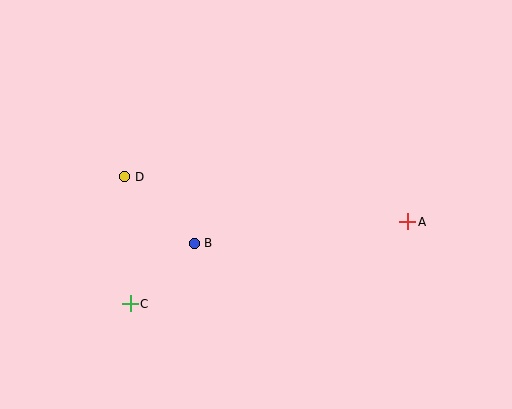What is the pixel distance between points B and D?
The distance between B and D is 96 pixels.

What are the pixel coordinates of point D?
Point D is at (125, 177).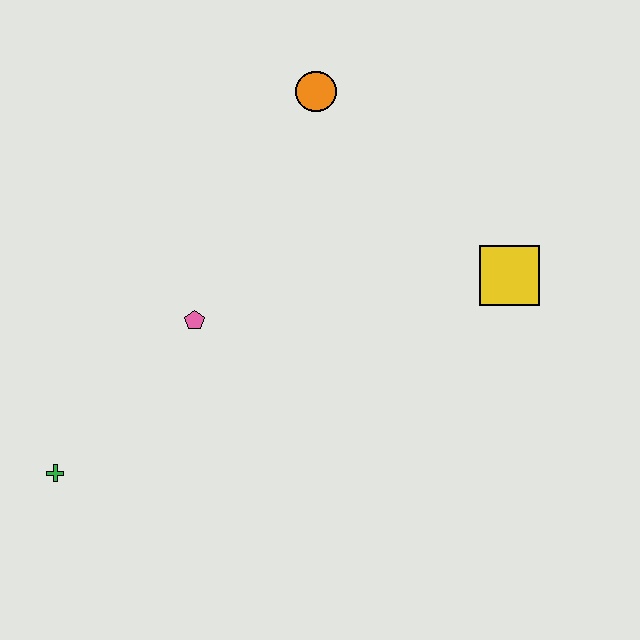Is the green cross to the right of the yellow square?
No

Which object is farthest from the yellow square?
The green cross is farthest from the yellow square.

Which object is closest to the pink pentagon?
The green cross is closest to the pink pentagon.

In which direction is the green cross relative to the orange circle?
The green cross is below the orange circle.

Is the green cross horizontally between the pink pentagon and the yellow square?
No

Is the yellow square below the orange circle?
Yes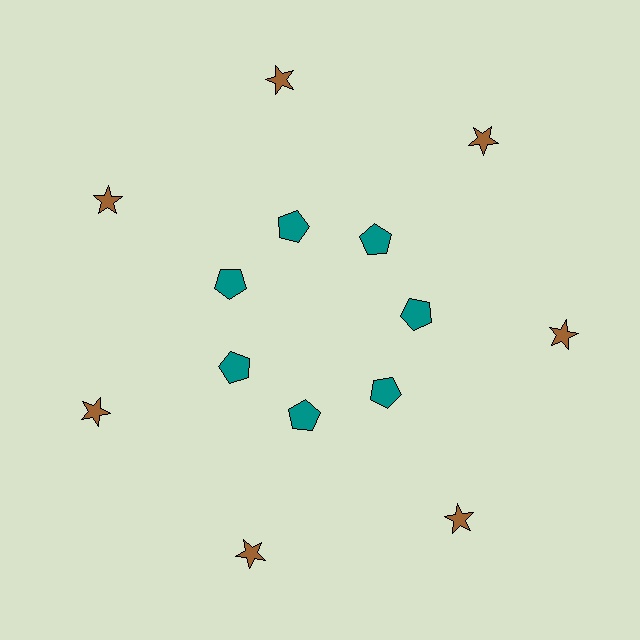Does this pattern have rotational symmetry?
Yes, this pattern has 7-fold rotational symmetry. It looks the same after rotating 51 degrees around the center.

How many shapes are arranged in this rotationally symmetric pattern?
There are 14 shapes, arranged in 7 groups of 2.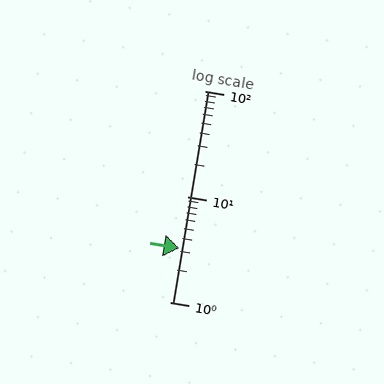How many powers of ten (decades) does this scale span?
The scale spans 2 decades, from 1 to 100.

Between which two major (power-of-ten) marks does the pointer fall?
The pointer is between 1 and 10.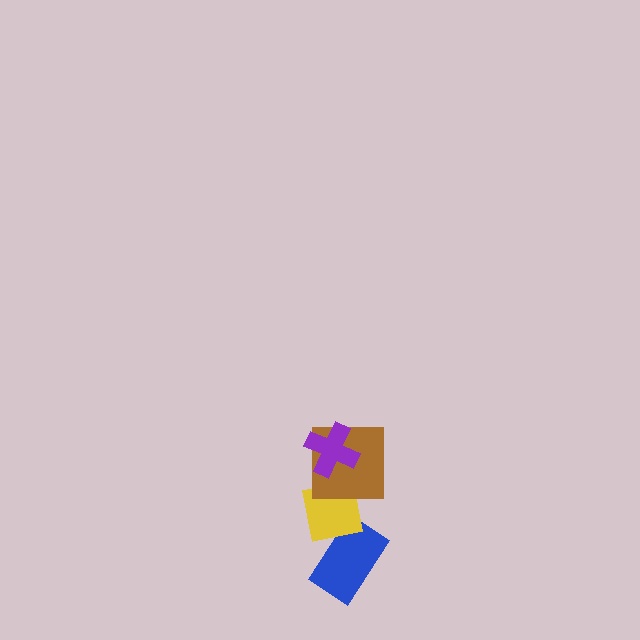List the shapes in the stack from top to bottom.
From top to bottom: the purple cross, the brown square, the yellow square, the blue rectangle.